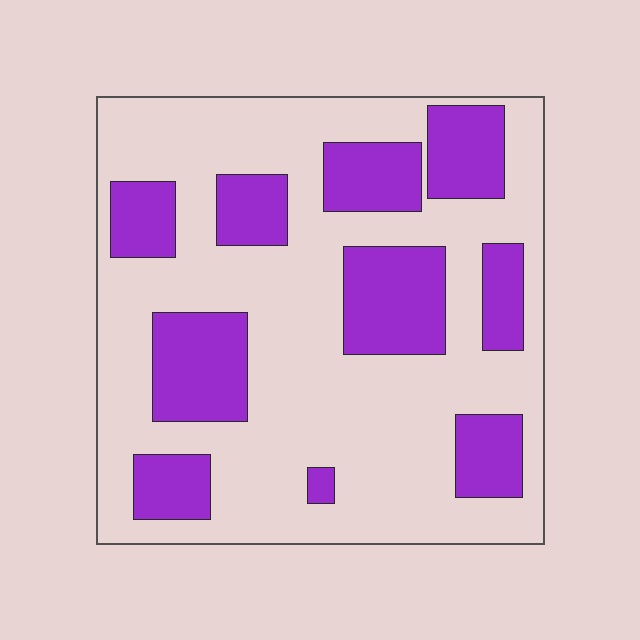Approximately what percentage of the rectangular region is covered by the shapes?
Approximately 30%.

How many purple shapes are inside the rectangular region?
10.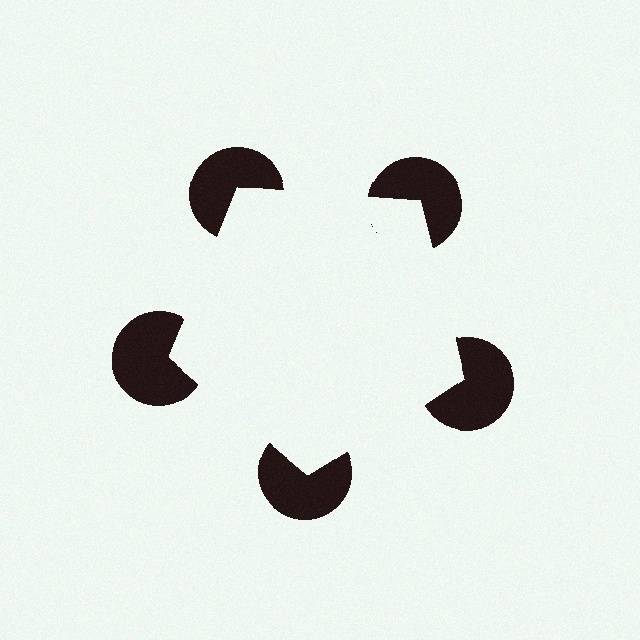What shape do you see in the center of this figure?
An illusory pentagon — its edges are inferred from the aligned wedge cuts in the pac-man discs, not physically drawn.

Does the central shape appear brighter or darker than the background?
It typically appears slightly brighter than the background, even though no actual brightness change is drawn.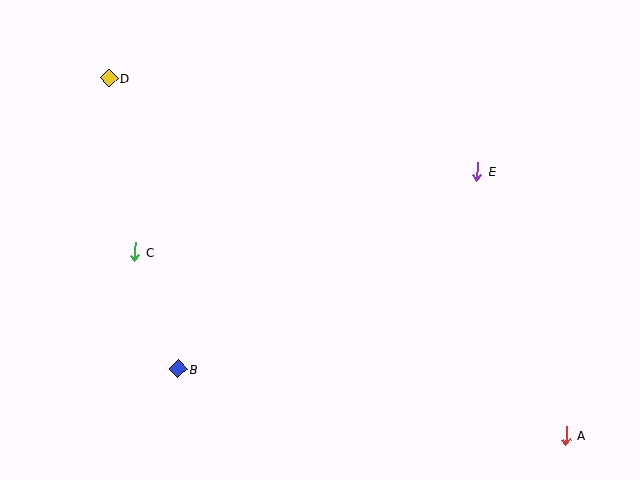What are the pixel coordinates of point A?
Point A is at (566, 436).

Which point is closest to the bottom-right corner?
Point A is closest to the bottom-right corner.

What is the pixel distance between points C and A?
The distance between C and A is 469 pixels.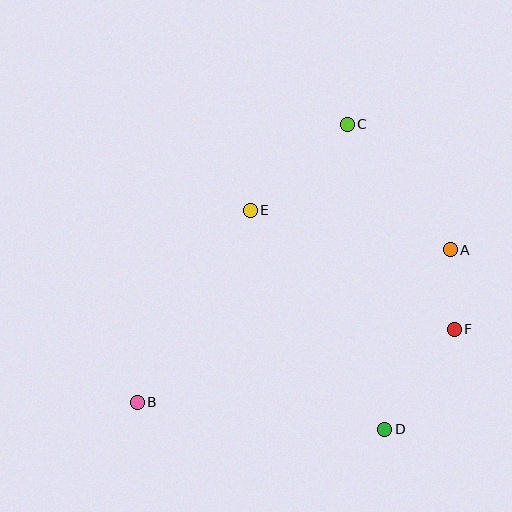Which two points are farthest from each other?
Points B and C are farthest from each other.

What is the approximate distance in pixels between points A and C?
The distance between A and C is approximately 163 pixels.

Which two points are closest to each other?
Points A and F are closest to each other.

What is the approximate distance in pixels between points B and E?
The distance between B and E is approximately 223 pixels.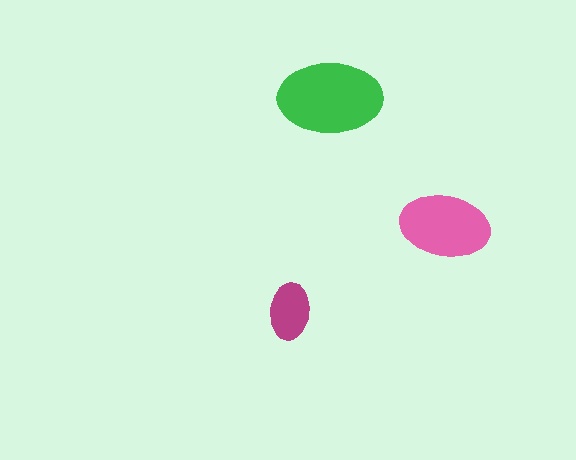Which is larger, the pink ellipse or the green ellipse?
The green one.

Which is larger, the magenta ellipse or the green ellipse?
The green one.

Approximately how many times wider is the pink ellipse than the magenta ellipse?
About 1.5 times wider.